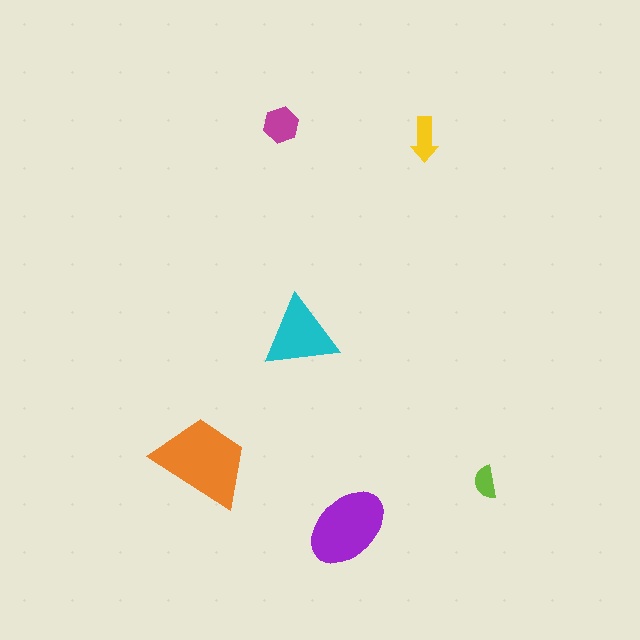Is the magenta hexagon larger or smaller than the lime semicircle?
Larger.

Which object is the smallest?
The lime semicircle.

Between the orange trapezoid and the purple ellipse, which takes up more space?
The orange trapezoid.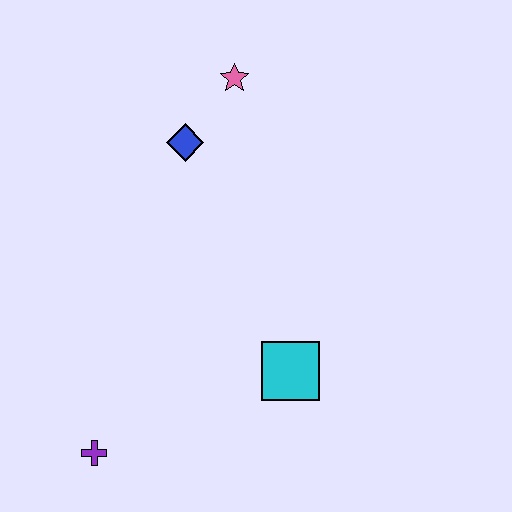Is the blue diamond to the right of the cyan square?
No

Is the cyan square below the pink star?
Yes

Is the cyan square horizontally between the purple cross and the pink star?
No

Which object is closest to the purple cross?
The cyan square is closest to the purple cross.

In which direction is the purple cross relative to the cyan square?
The purple cross is to the left of the cyan square.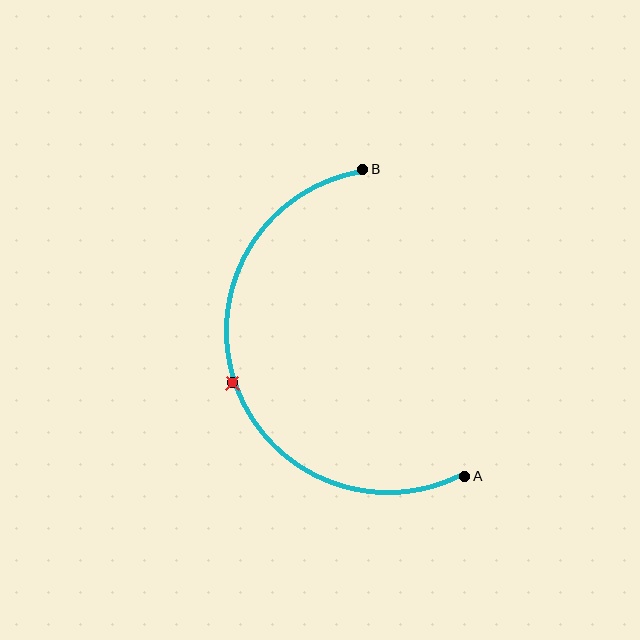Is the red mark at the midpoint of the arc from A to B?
Yes. The red mark lies on the arc at equal arc-length from both A and B — it is the arc midpoint.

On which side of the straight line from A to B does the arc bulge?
The arc bulges to the left of the straight line connecting A and B.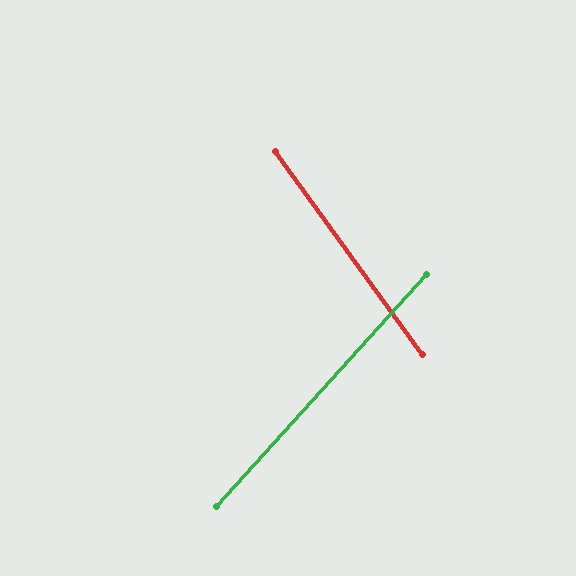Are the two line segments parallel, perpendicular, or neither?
Neither parallel nor perpendicular — they differ by about 78°.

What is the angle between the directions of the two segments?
Approximately 78 degrees.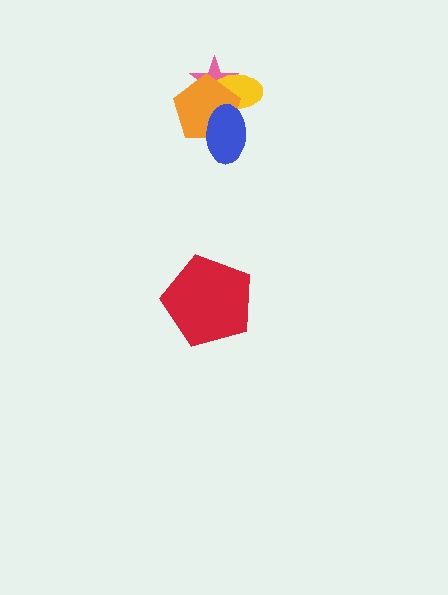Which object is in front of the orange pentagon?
The blue ellipse is in front of the orange pentagon.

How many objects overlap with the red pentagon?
0 objects overlap with the red pentagon.